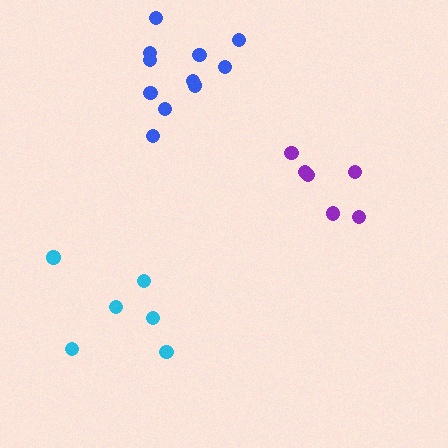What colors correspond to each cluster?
The clusters are colored: purple, blue, cyan.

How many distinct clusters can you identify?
There are 3 distinct clusters.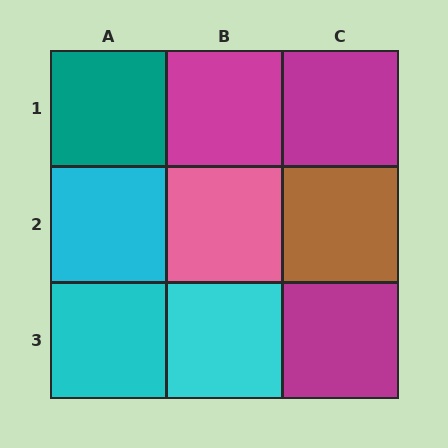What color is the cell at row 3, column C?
Magenta.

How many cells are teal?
1 cell is teal.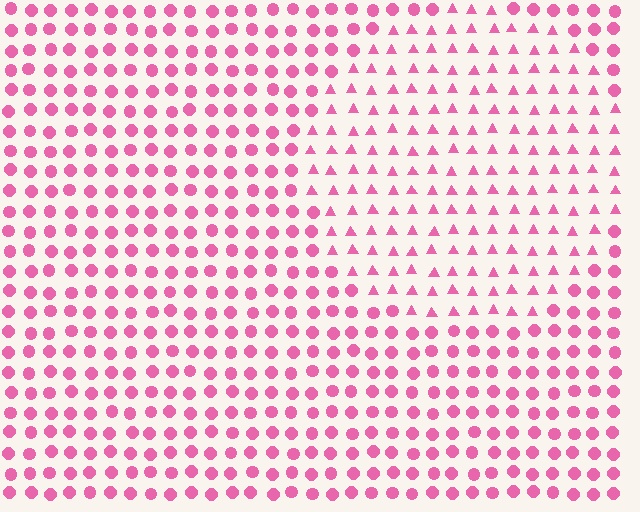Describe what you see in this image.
The image is filled with small pink elements arranged in a uniform grid. A circle-shaped region contains triangles, while the surrounding area contains circles. The boundary is defined purely by the change in element shape.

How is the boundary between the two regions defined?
The boundary is defined by a change in element shape: triangles inside vs. circles outside. All elements share the same color and spacing.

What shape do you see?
I see a circle.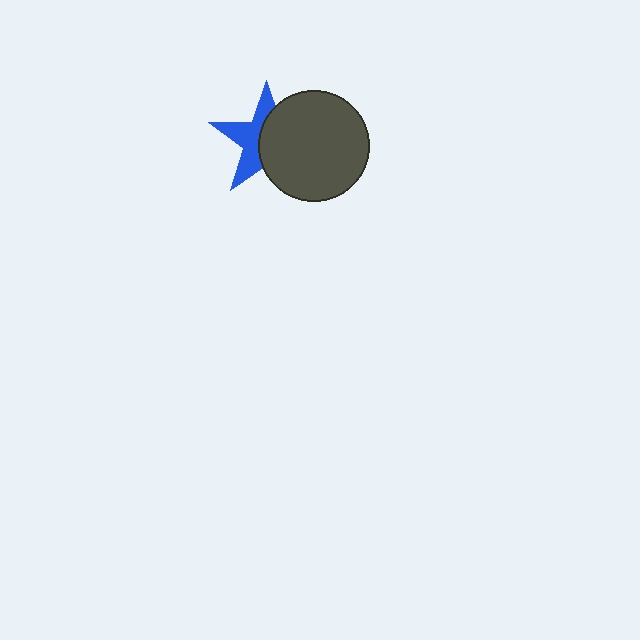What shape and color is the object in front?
The object in front is a dark gray circle.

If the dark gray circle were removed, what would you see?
You would see the complete blue star.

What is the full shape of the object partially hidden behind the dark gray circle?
The partially hidden object is a blue star.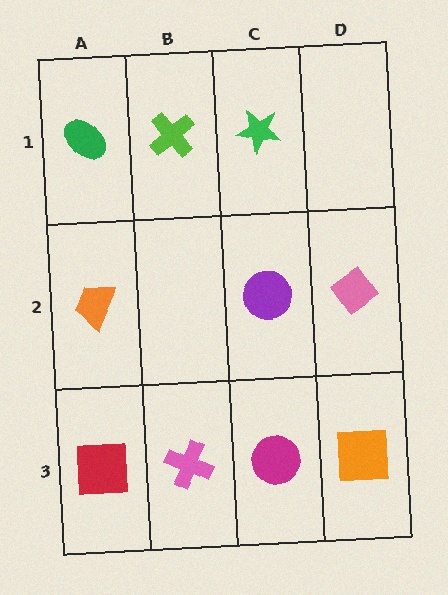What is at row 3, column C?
A magenta circle.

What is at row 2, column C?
A purple circle.